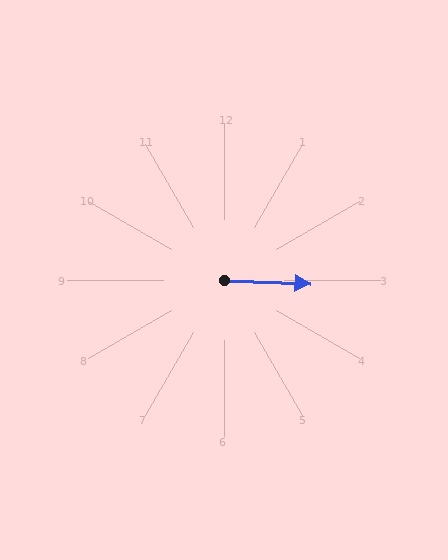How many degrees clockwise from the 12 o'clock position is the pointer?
Approximately 93 degrees.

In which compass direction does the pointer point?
East.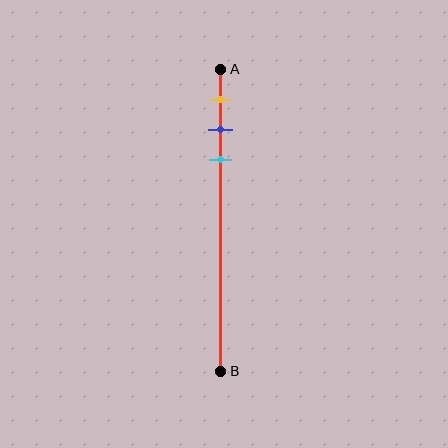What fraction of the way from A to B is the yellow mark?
The yellow mark is approximately 10% (0.1) of the way from A to B.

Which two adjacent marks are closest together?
The blue and cyan marks are the closest adjacent pair.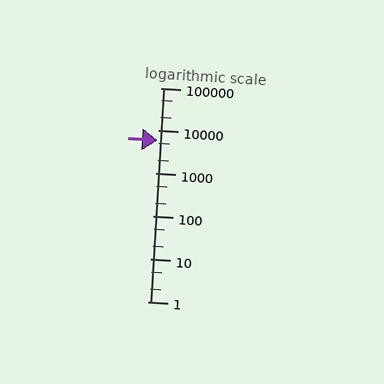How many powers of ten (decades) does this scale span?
The scale spans 5 decades, from 1 to 100000.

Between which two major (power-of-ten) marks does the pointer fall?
The pointer is between 1000 and 10000.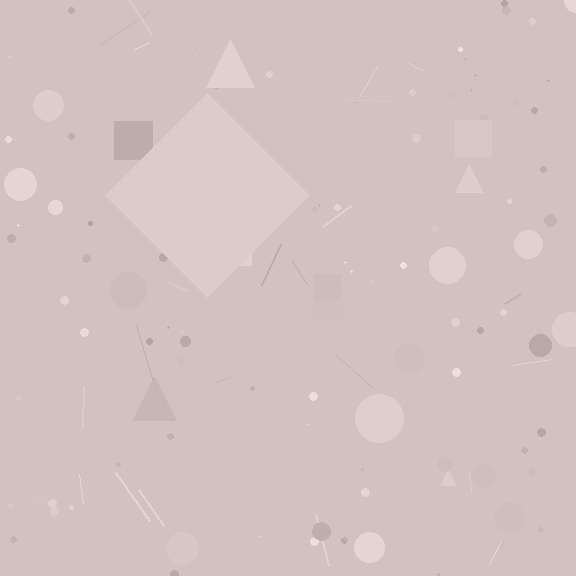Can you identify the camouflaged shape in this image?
The camouflaged shape is a diamond.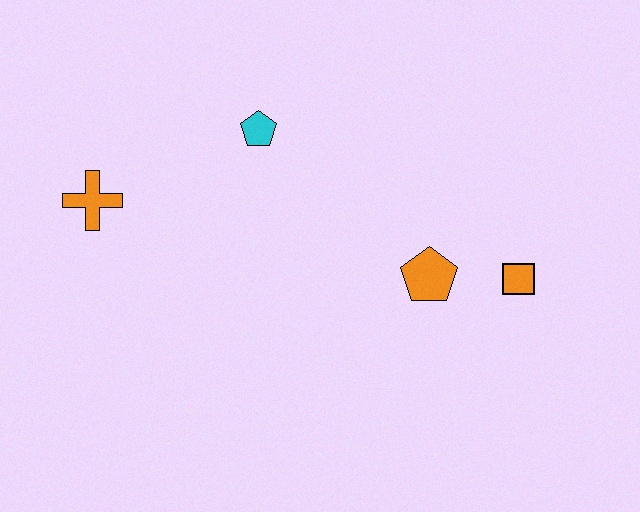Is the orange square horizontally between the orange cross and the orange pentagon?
No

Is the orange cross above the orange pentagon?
Yes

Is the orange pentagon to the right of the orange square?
No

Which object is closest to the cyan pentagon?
The orange cross is closest to the cyan pentagon.